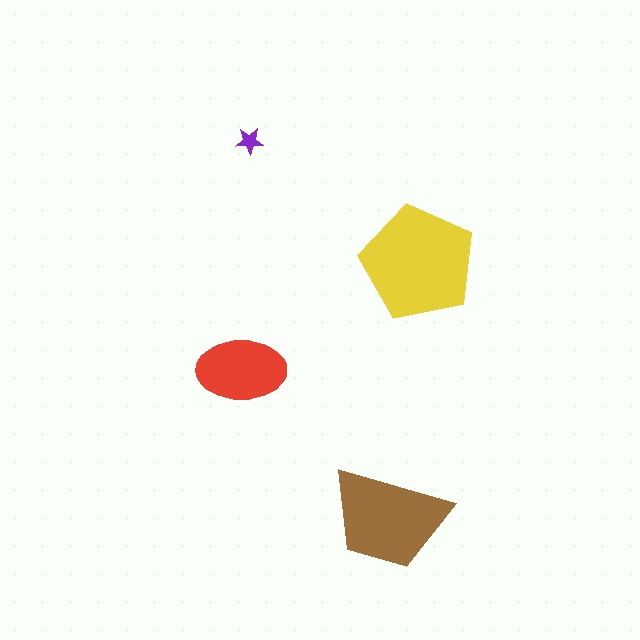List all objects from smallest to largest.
The purple star, the red ellipse, the brown trapezoid, the yellow pentagon.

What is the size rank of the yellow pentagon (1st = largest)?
1st.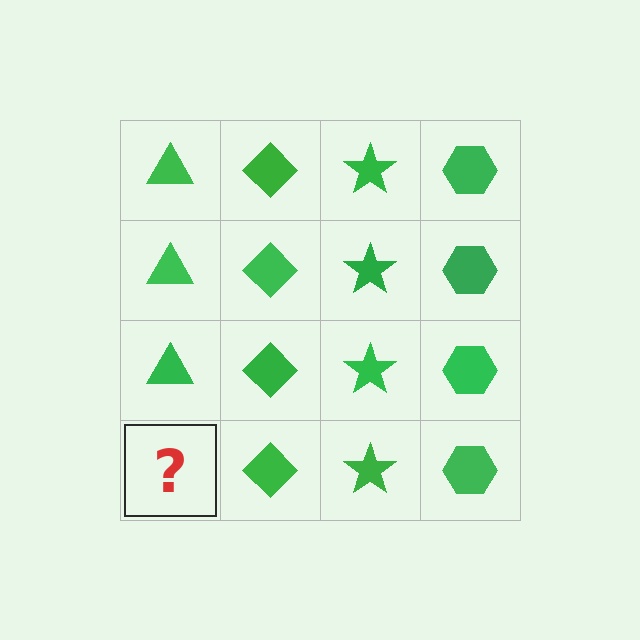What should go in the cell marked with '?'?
The missing cell should contain a green triangle.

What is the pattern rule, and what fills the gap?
The rule is that each column has a consistent shape. The gap should be filled with a green triangle.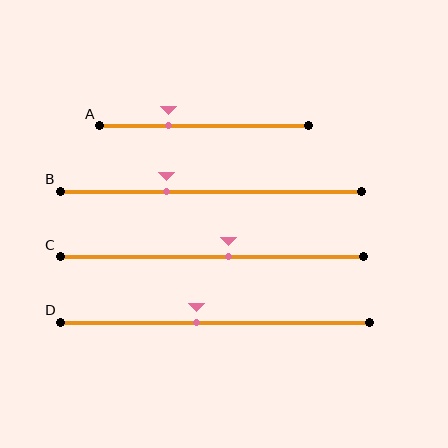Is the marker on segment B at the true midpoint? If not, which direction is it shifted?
No, the marker on segment B is shifted to the left by about 15% of the segment length.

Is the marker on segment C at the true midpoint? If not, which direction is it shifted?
No, the marker on segment C is shifted to the right by about 5% of the segment length.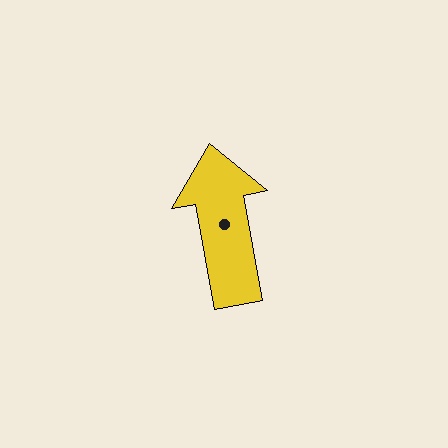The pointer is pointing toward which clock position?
Roughly 12 o'clock.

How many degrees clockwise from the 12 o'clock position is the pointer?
Approximately 350 degrees.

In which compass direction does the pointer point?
North.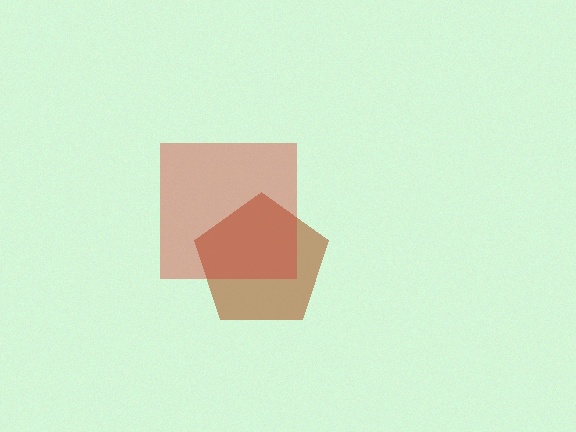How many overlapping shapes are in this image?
There are 2 overlapping shapes in the image.